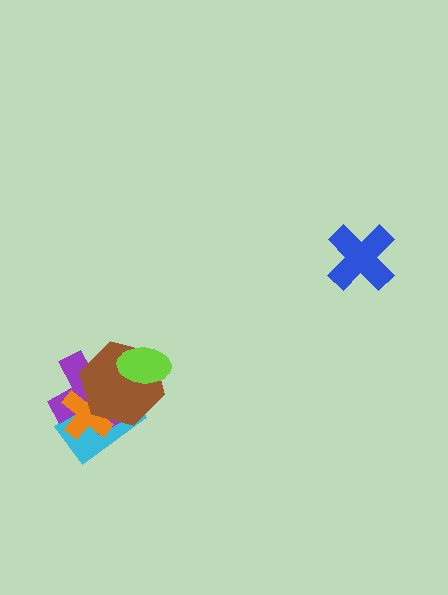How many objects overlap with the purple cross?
4 objects overlap with the purple cross.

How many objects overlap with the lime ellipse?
2 objects overlap with the lime ellipse.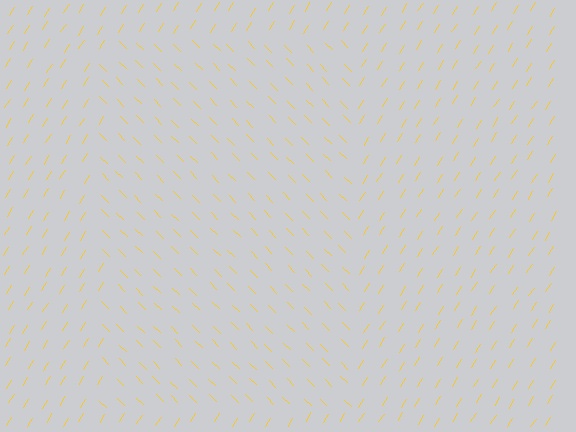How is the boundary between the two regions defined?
The boundary is defined purely by a change in line orientation (approximately 77 degrees difference). All lines are the same color and thickness.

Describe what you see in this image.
The image is filled with small yellow line segments. A rectangle region in the image has lines oriented differently from the surrounding lines, creating a visible texture boundary.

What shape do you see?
I see a rectangle.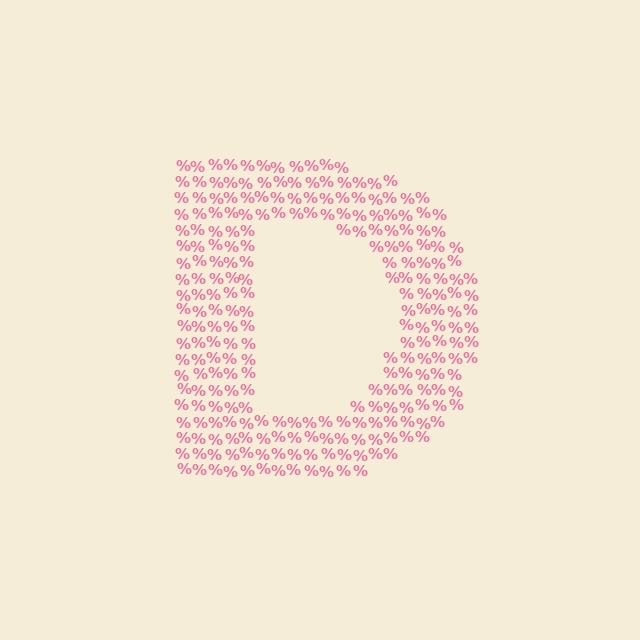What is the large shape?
The large shape is the letter D.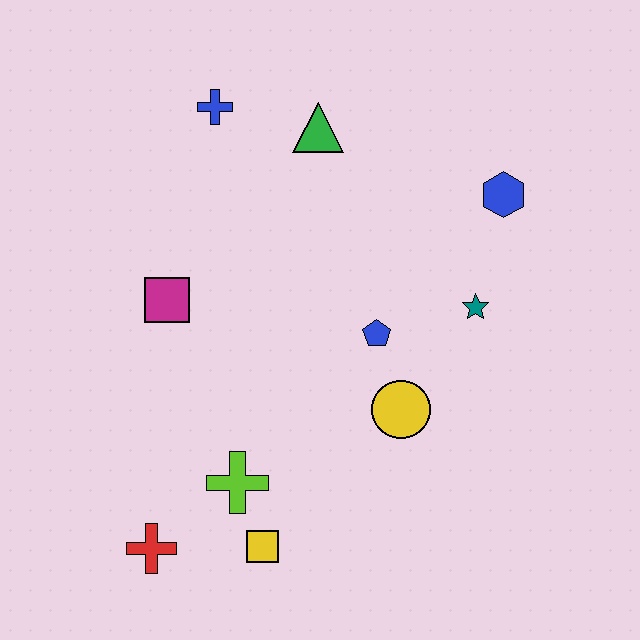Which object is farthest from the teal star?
The red cross is farthest from the teal star.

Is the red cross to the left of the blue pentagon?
Yes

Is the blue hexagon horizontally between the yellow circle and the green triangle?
No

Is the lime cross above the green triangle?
No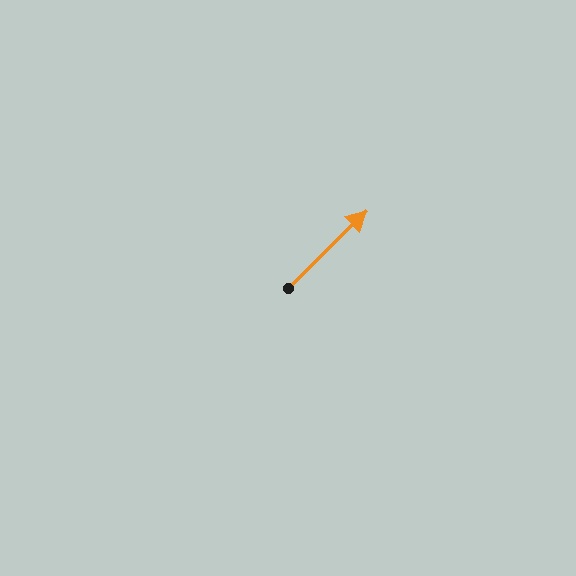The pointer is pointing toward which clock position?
Roughly 2 o'clock.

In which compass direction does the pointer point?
Northeast.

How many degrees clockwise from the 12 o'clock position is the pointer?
Approximately 45 degrees.